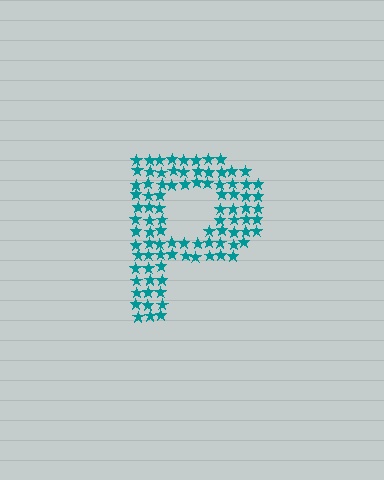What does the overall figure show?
The overall figure shows the letter P.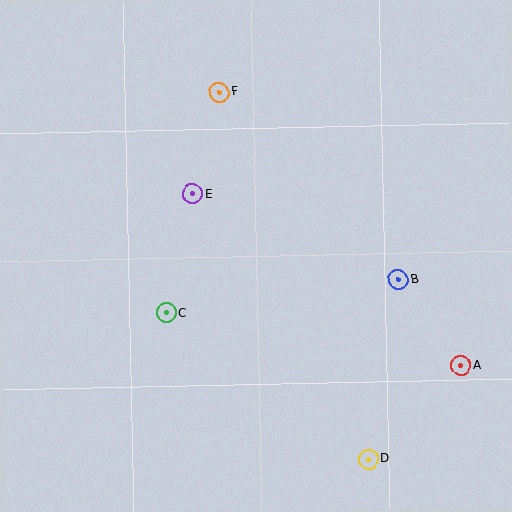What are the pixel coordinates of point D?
Point D is at (368, 459).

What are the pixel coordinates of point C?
Point C is at (166, 313).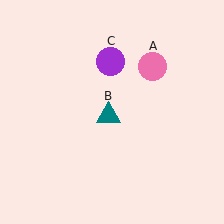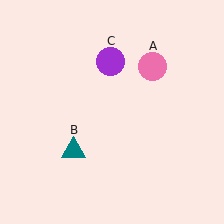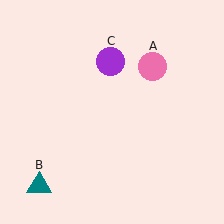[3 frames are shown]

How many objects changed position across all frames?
1 object changed position: teal triangle (object B).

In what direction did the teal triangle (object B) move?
The teal triangle (object B) moved down and to the left.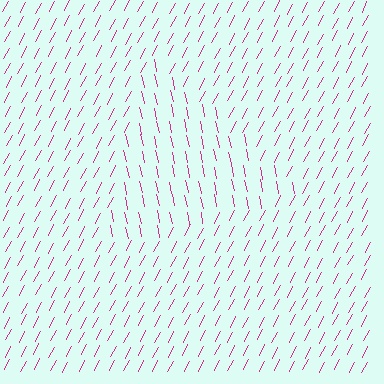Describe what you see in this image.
The image is filled with small magenta line segments. A triangle region in the image has lines oriented differently from the surrounding lines, creating a visible texture boundary.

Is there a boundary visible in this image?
Yes, there is a texture boundary formed by a change in line orientation.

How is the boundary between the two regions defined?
The boundary is defined purely by a change in line orientation (approximately 40 degrees difference). All lines are the same color and thickness.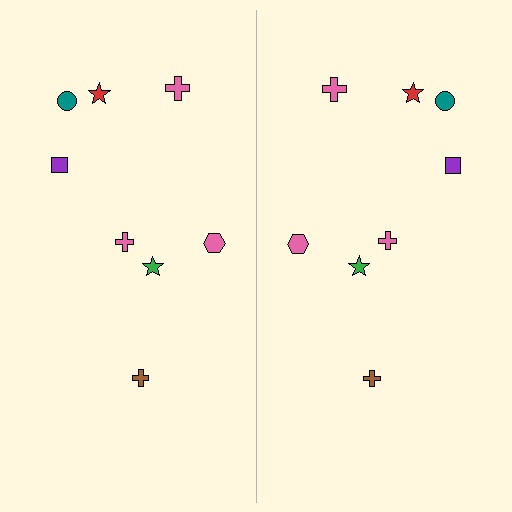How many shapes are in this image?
There are 16 shapes in this image.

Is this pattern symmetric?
Yes, this pattern has bilateral (reflection) symmetry.